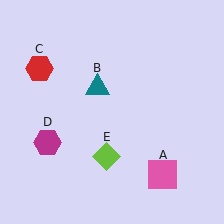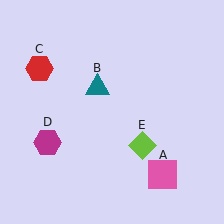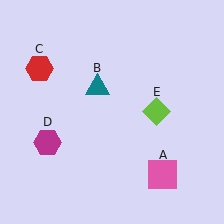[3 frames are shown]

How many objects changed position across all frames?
1 object changed position: lime diamond (object E).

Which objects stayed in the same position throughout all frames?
Pink square (object A) and teal triangle (object B) and red hexagon (object C) and magenta hexagon (object D) remained stationary.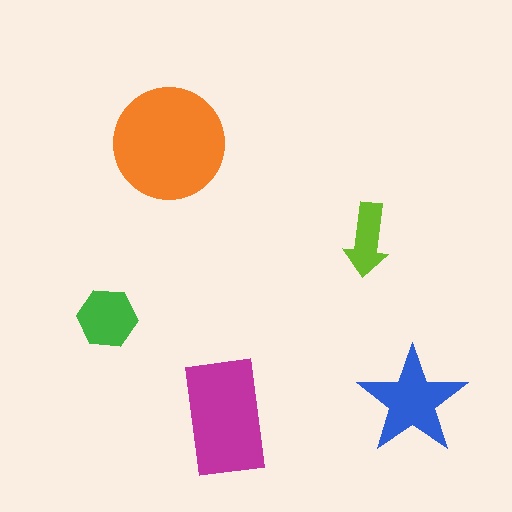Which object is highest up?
The orange circle is topmost.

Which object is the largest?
The orange circle.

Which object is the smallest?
The lime arrow.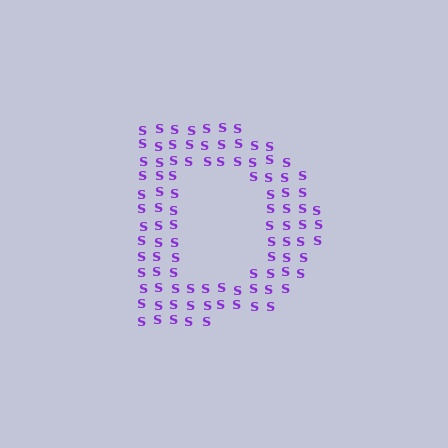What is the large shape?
The large shape is the letter D.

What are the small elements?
The small elements are letter S's.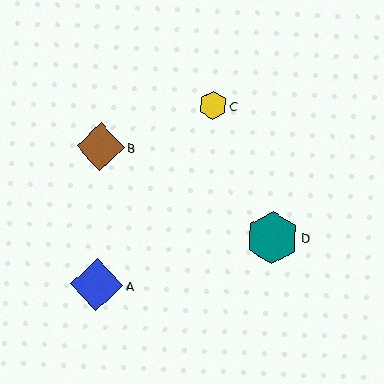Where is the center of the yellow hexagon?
The center of the yellow hexagon is at (213, 106).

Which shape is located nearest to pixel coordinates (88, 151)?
The brown diamond (labeled B) at (101, 147) is nearest to that location.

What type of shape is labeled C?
Shape C is a yellow hexagon.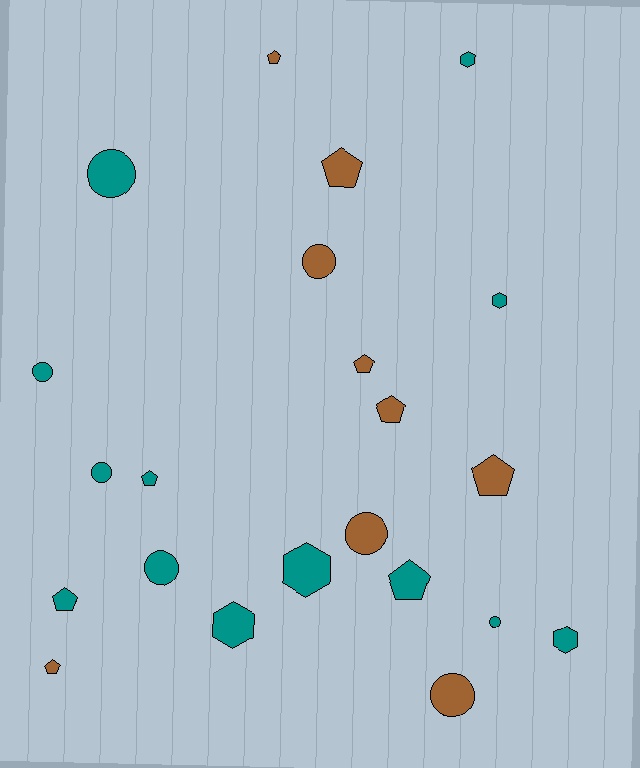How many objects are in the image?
There are 22 objects.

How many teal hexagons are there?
There are 5 teal hexagons.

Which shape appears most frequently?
Pentagon, with 9 objects.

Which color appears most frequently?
Teal, with 13 objects.